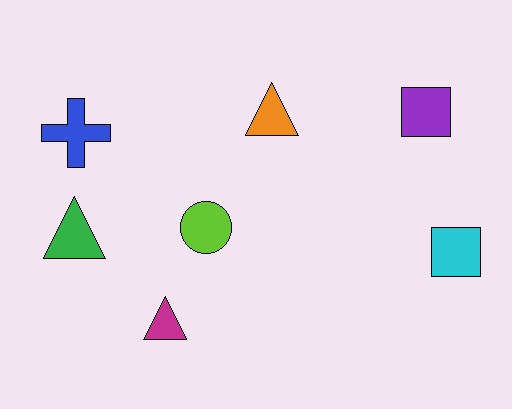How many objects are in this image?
There are 7 objects.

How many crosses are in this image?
There is 1 cross.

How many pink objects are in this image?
There are no pink objects.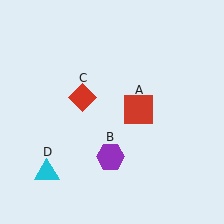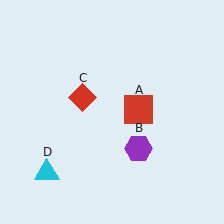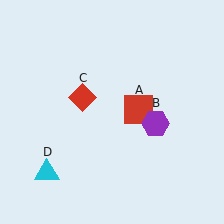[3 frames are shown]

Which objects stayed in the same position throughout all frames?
Red square (object A) and red diamond (object C) and cyan triangle (object D) remained stationary.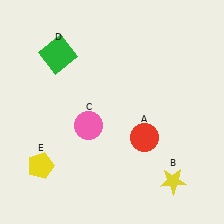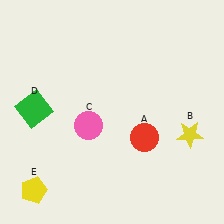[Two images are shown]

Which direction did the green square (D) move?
The green square (D) moved down.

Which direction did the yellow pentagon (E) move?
The yellow pentagon (E) moved down.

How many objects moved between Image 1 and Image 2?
3 objects moved between the two images.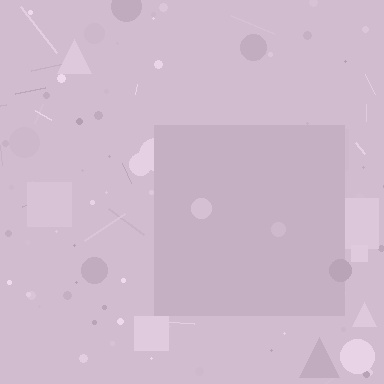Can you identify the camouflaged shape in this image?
The camouflaged shape is a square.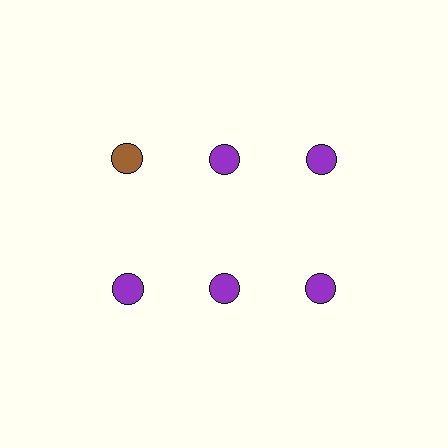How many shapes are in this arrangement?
There are 6 shapes arranged in a grid pattern.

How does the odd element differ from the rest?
It has a different color: brown instead of purple.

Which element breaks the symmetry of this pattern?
The brown circle in the top row, leftmost column breaks the symmetry. All other shapes are purple circles.